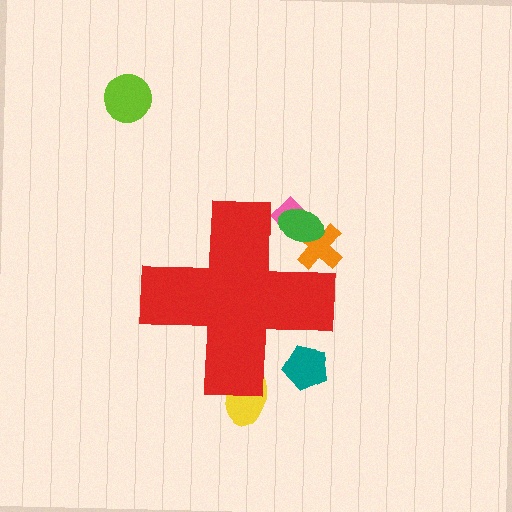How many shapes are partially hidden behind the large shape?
5 shapes are partially hidden.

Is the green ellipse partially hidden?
Yes, the green ellipse is partially hidden behind the red cross.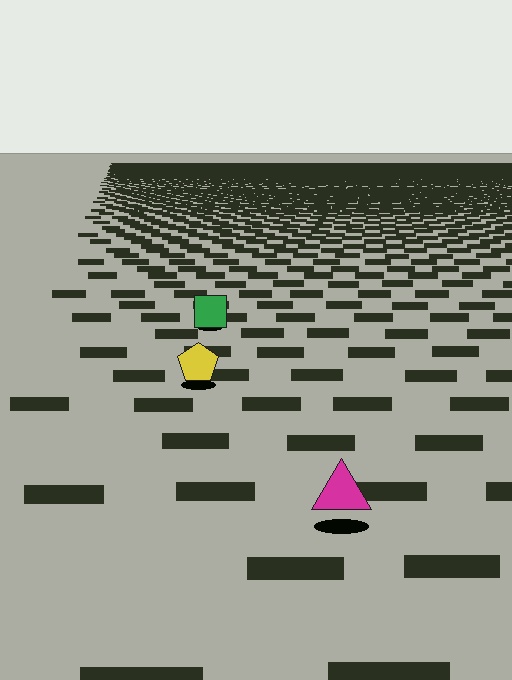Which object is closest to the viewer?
The magenta triangle is closest. The texture marks near it are larger and more spread out.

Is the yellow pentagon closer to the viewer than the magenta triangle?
No. The magenta triangle is closer — you can tell from the texture gradient: the ground texture is coarser near it.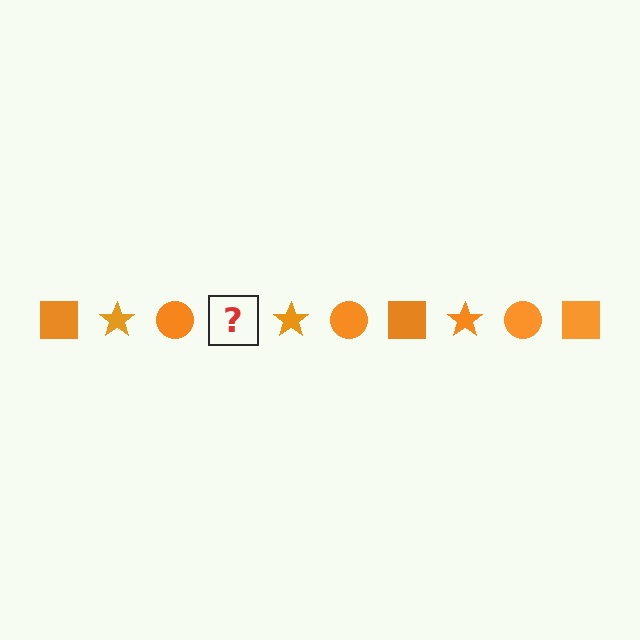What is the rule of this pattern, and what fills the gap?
The rule is that the pattern cycles through square, star, circle shapes in orange. The gap should be filled with an orange square.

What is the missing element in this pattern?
The missing element is an orange square.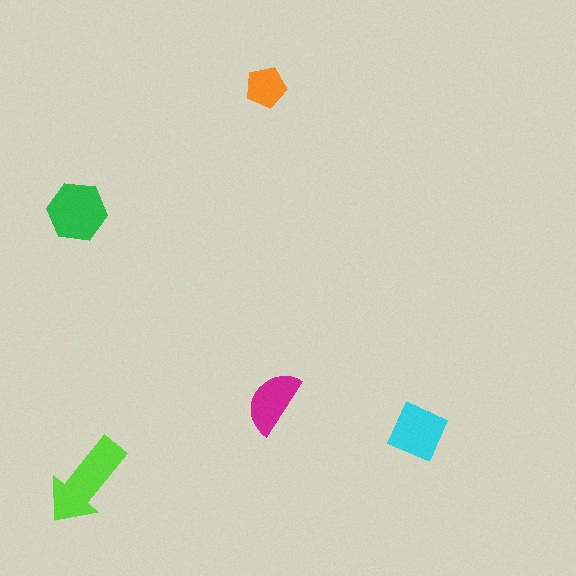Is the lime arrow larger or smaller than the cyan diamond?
Larger.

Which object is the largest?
The lime arrow.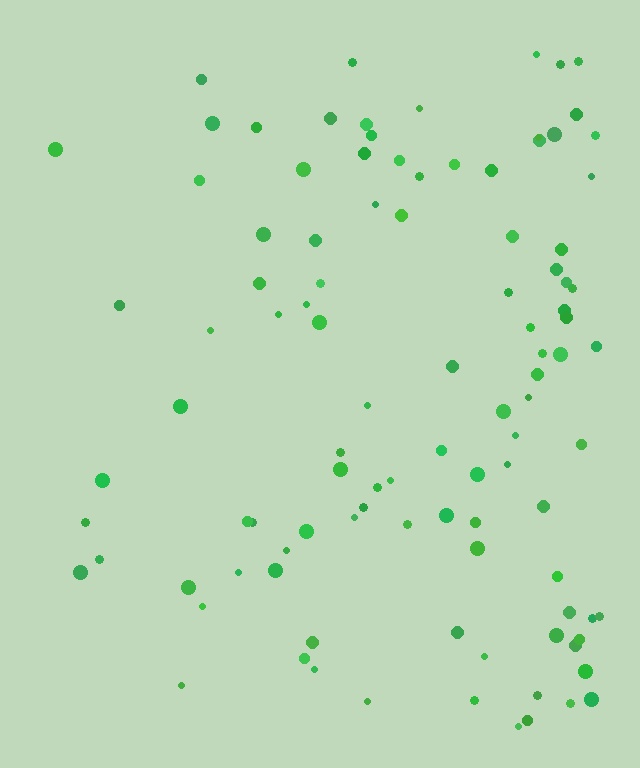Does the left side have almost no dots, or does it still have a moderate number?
Still a moderate number, just noticeably fewer than the right.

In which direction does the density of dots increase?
From left to right, with the right side densest.